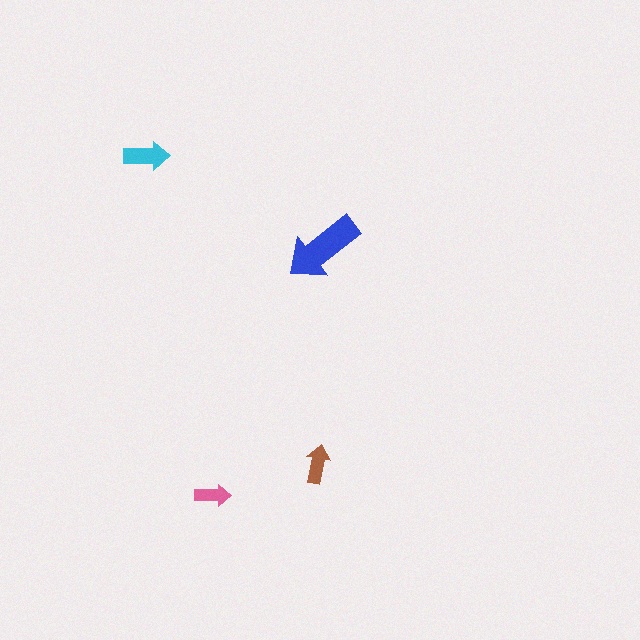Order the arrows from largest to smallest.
the blue one, the cyan one, the brown one, the pink one.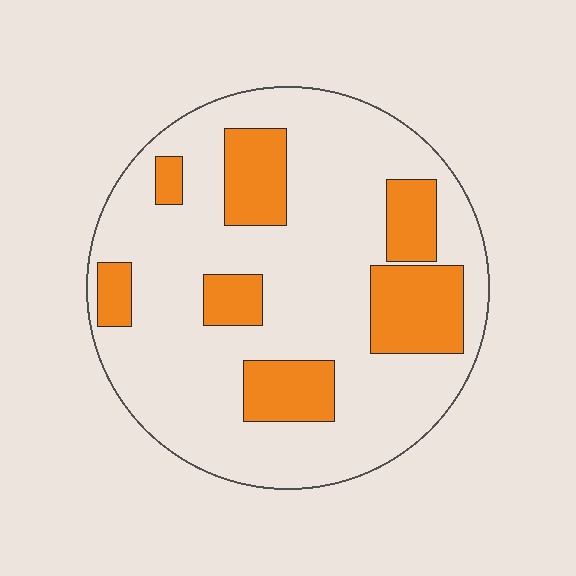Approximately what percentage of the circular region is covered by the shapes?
Approximately 25%.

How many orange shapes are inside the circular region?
7.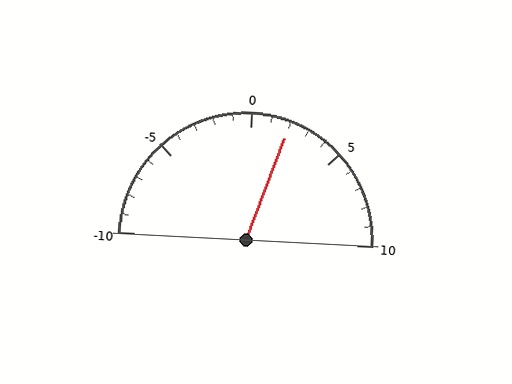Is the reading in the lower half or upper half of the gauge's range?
The reading is in the upper half of the range (-10 to 10).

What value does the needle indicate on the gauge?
The needle indicates approximately 2.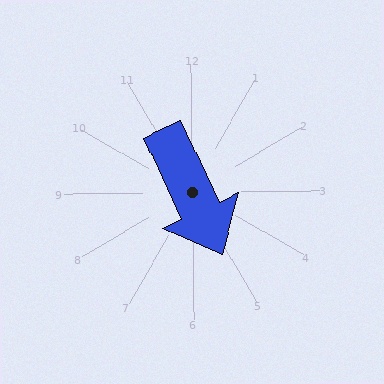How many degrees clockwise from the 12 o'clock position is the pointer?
Approximately 155 degrees.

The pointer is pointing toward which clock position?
Roughly 5 o'clock.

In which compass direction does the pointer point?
Southeast.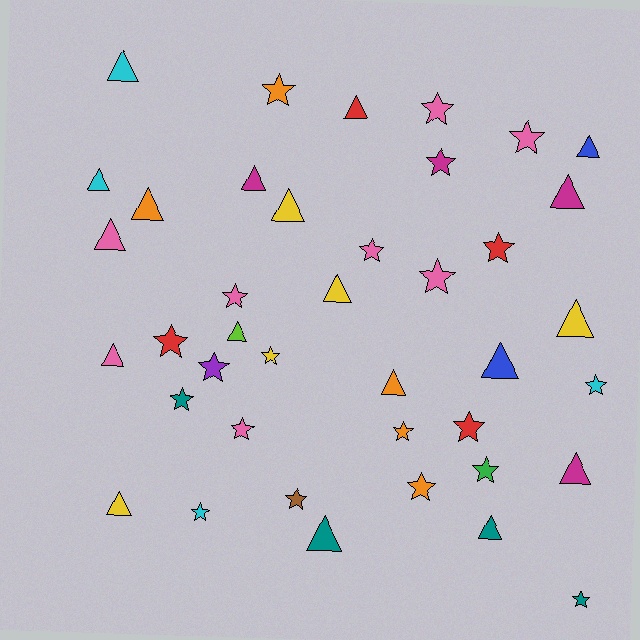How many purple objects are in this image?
There is 1 purple object.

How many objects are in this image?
There are 40 objects.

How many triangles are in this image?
There are 19 triangles.